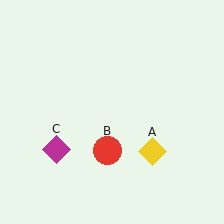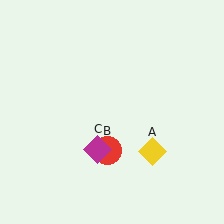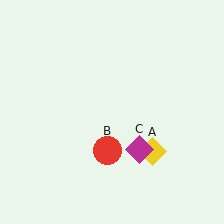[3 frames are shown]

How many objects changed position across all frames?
1 object changed position: magenta diamond (object C).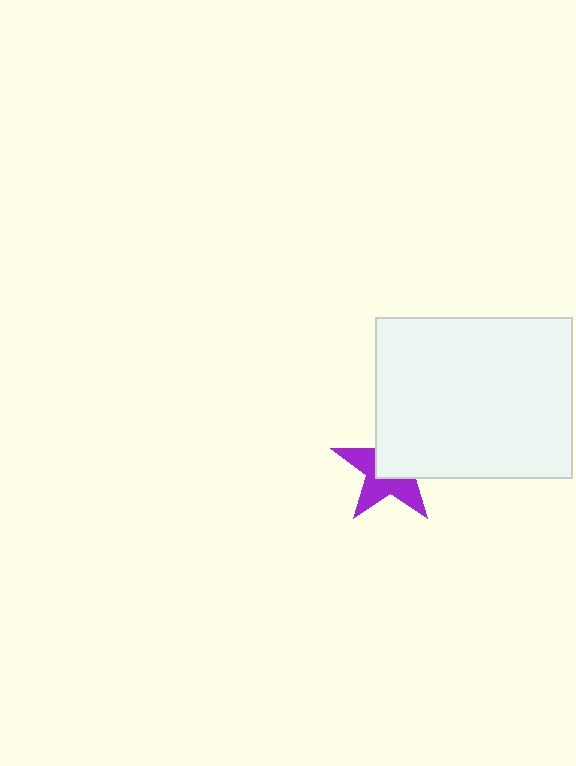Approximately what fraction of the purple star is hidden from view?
Roughly 51% of the purple star is hidden behind the white rectangle.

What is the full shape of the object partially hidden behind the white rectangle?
The partially hidden object is a purple star.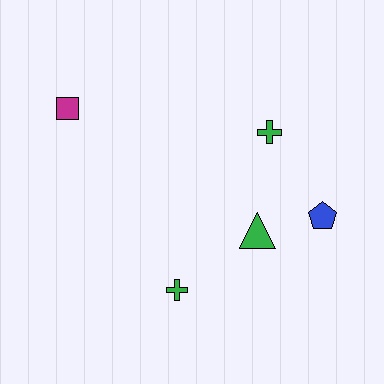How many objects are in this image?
There are 5 objects.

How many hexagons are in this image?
There are no hexagons.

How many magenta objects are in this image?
There is 1 magenta object.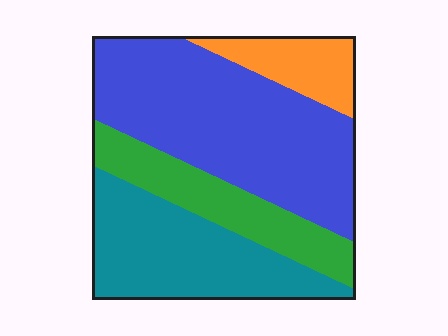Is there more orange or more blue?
Blue.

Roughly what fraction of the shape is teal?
Teal takes up about one quarter (1/4) of the shape.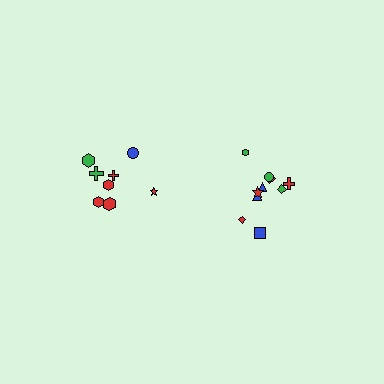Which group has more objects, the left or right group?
The right group.